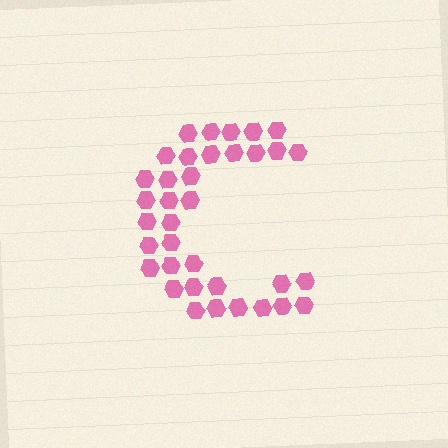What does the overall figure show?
The overall figure shows the letter C.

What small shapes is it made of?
It is made of small hexagons.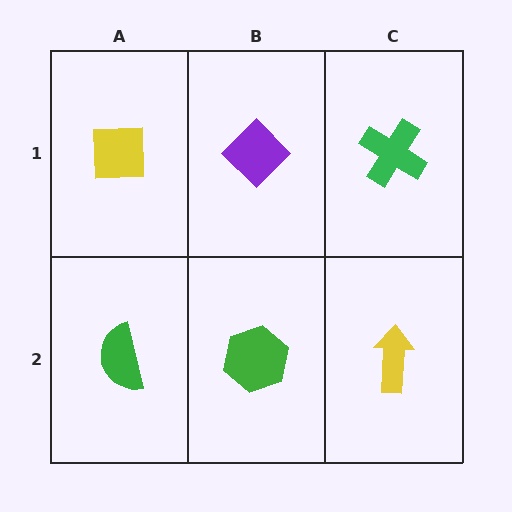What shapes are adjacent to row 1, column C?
A yellow arrow (row 2, column C), a purple diamond (row 1, column B).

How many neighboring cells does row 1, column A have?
2.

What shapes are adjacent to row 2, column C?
A green cross (row 1, column C), a green hexagon (row 2, column B).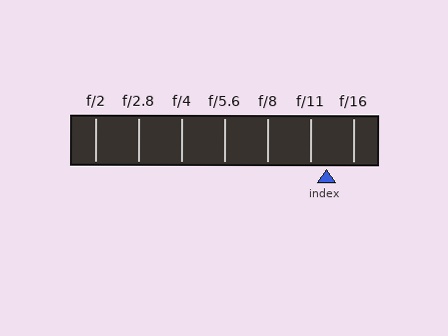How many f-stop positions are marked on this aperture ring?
There are 7 f-stop positions marked.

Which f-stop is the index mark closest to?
The index mark is closest to f/11.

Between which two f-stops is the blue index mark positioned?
The index mark is between f/11 and f/16.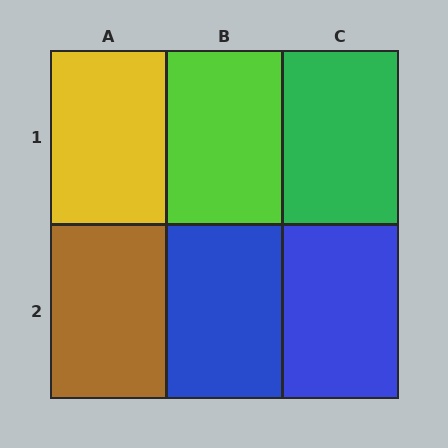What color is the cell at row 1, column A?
Yellow.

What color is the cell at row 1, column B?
Lime.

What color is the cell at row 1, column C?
Green.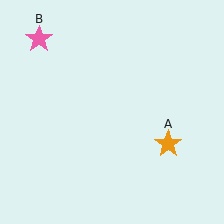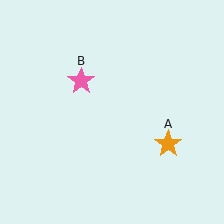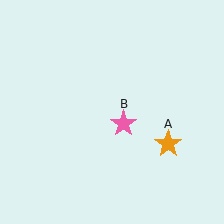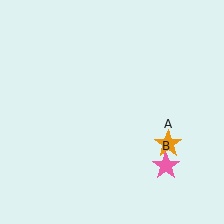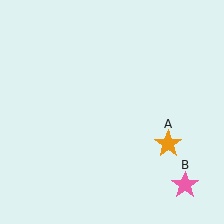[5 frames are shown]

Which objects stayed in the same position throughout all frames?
Orange star (object A) remained stationary.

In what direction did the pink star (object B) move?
The pink star (object B) moved down and to the right.